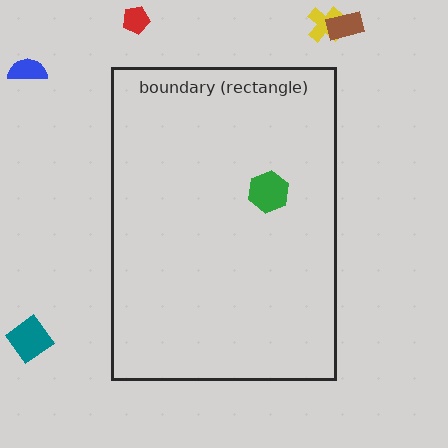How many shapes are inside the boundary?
1 inside, 5 outside.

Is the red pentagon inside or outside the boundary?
Outside.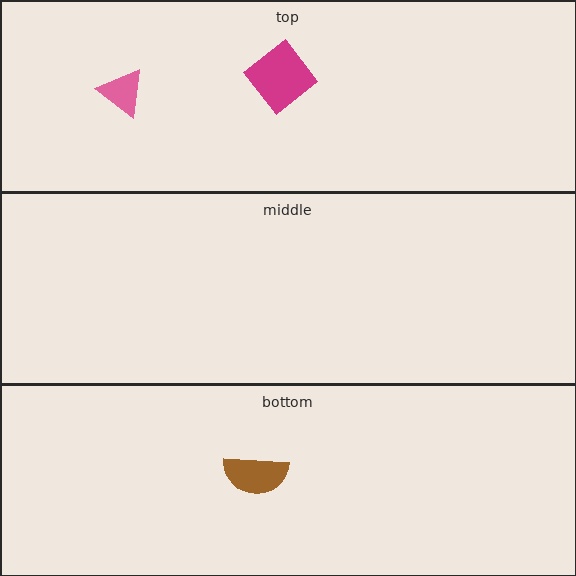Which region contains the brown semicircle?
The bottom region.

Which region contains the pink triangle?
The top region.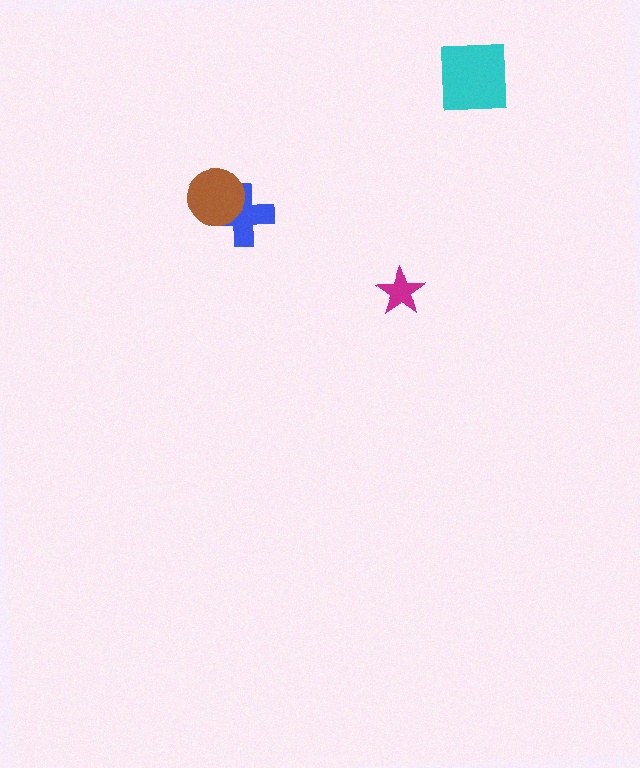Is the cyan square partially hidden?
No, no other shape covers it.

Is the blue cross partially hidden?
Yes, it is partially covered by another shape.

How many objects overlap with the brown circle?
1 object overlaps with the brown circle.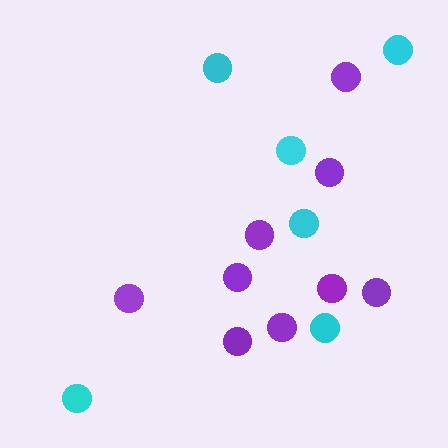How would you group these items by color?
There are 2 groups: one group of purple circles (9) and one group of cyan circles (6).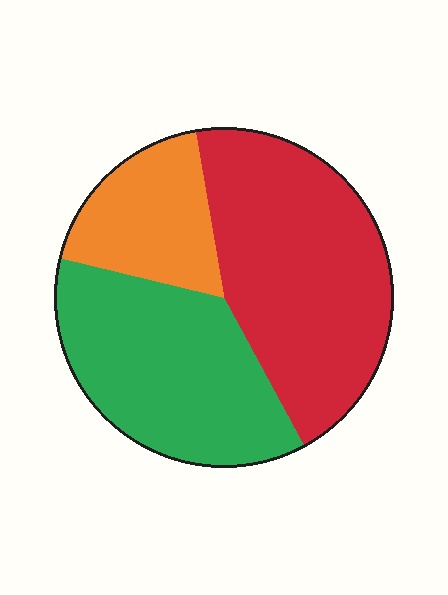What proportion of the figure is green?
Green takes up about three eighths (3/8) of the figure.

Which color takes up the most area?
Red, at roughly 45%.